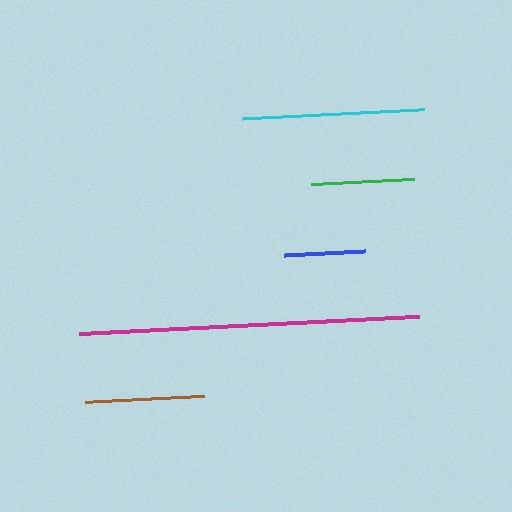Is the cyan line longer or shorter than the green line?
The cyan line is longer than the green line.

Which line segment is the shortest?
The blue line is the shortest at approximately 81 pixels.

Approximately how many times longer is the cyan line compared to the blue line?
The cyan line is approximately 2.2 times the length of the blue line.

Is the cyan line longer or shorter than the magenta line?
The magenta line is longer than the cyan line.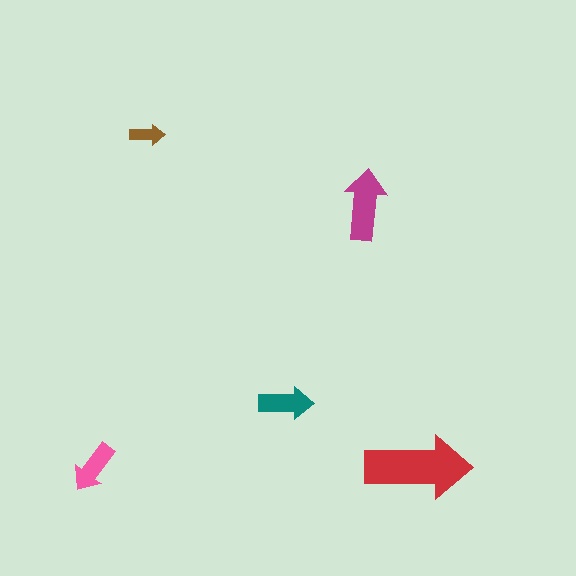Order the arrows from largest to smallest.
the red one, the magenta one, the teal one, the pink one, the brown one.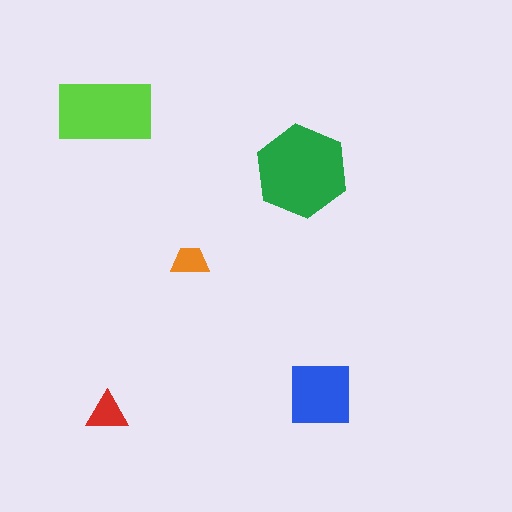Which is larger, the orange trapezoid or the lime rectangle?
The lime rectangle.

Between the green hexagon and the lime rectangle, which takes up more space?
The green hexagon.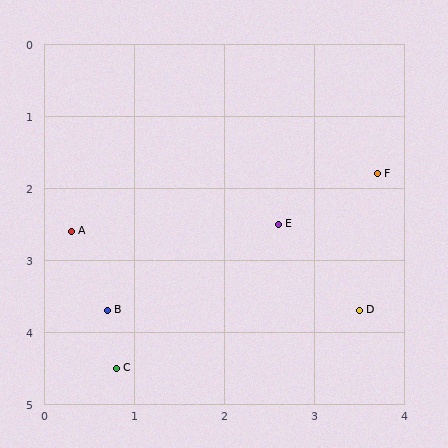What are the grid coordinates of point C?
Point C is at approximately (0.8, 4.5).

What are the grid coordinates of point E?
Point E is at approximately (2.6, 2.5).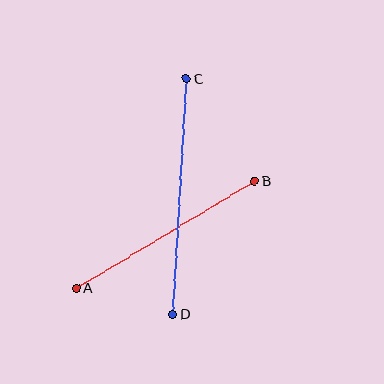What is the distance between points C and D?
The distance is approximately 236 pixels.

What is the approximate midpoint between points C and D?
The midpoint is at approximately (179, 197) pixels.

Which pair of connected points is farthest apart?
Points C and D are farthest apart.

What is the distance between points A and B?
The distance is approximately 208 pixels.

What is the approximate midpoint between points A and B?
The midpoint is at approximately (165, 235) pixels.